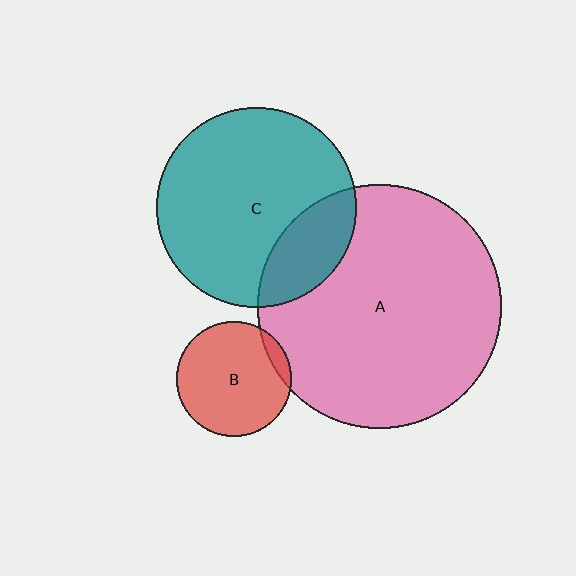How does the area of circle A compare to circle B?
Approximately 4.4 times.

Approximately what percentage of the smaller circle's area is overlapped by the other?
Approximately 10%.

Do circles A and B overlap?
Yes.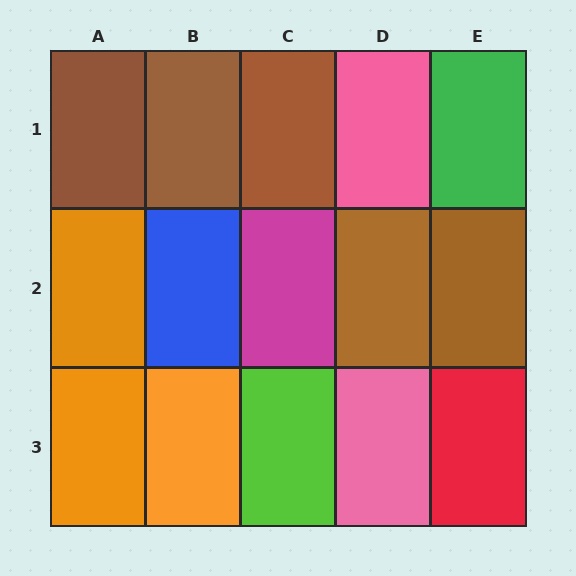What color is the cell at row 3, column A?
Orange.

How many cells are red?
1 cell is red.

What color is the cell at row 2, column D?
Brown.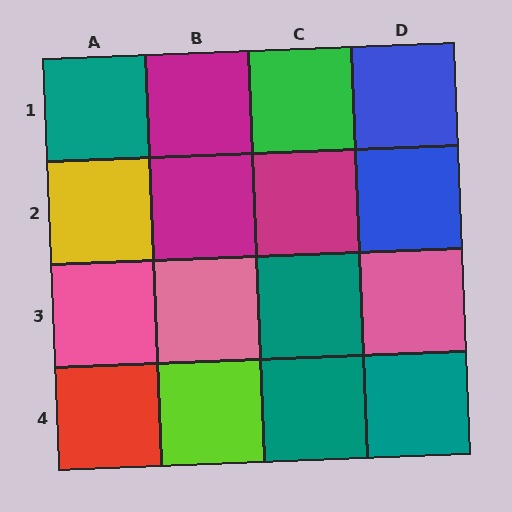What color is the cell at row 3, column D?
Pink.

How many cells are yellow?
1 cell is yellow.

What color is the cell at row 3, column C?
Teal.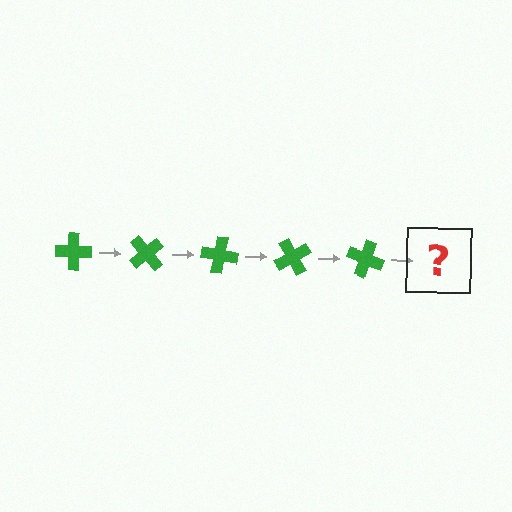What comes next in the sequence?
The next element should be a green cross rotated 250 degrees.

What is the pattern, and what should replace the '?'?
The pattern is that the cross rotates 50 degrees each step. The '?' should be a green cross rotated 250 degrees.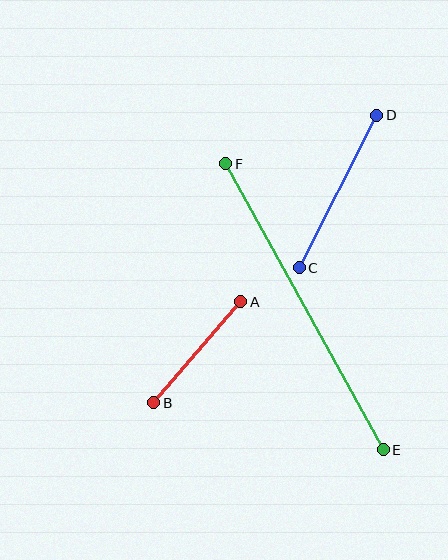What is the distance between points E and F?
The distance is approximately 326 pixels.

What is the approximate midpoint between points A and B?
The midpoint is at approximately (197, 352) pixels.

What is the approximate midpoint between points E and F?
The midpoint is at approximately (305, 307) pixels.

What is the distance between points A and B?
The distance is approximately 134 pixels.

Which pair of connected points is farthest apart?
Points E and F are farthest apart.